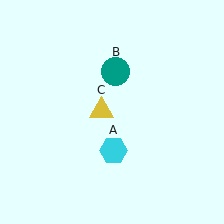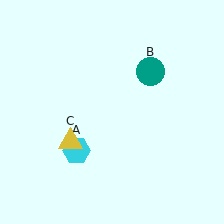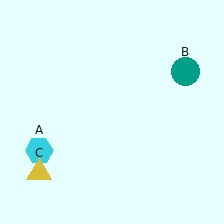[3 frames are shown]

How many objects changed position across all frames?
3 objects changed position: cyan hexagon (object A), teal circle (object B), yellow triangle (object C).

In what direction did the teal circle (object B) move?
The teal circle (object B) moved right.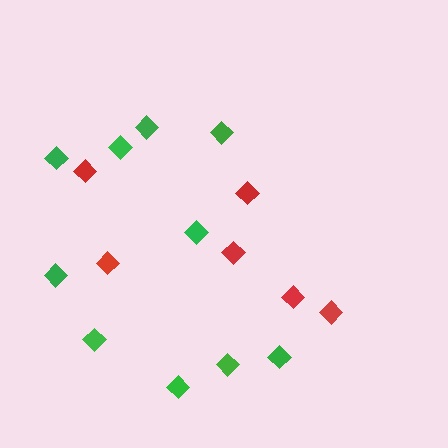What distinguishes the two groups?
There are 2 groups: one group of green diamonds (10) and one group of red diamonds (6).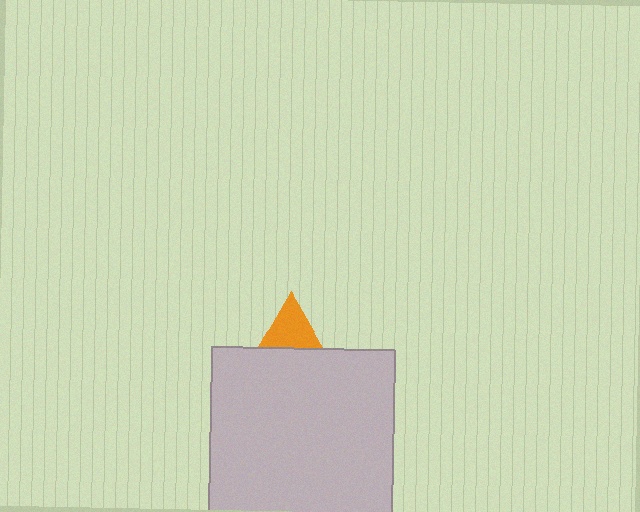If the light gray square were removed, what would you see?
You would see the complete orange triangle.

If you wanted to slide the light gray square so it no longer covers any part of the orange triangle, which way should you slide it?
Slide it down — that is the most direct way to separate the two shapes.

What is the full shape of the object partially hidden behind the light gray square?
The partially hidden object is an orange triangle.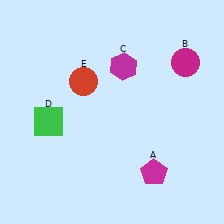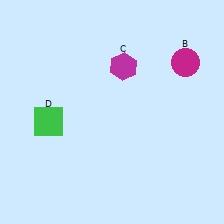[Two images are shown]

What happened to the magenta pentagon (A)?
The magenta pentagon (A) was removed in Image 2. It was in the bottom-right area of Image 1.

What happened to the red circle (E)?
The red circle (E) was removed in Image 2. It was in the top-left area of Image 1.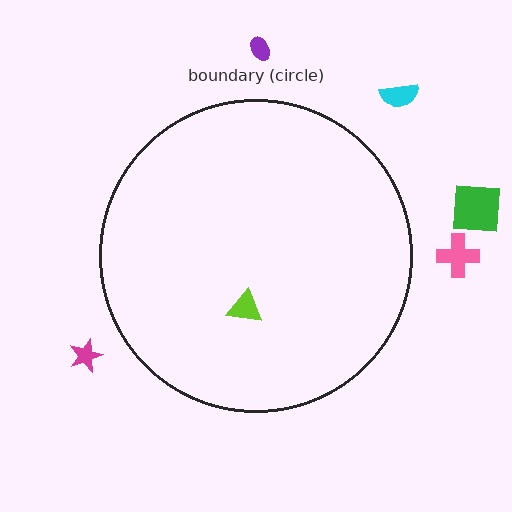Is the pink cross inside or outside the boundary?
Outside.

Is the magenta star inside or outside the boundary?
Outside.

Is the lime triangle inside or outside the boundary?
Inside.